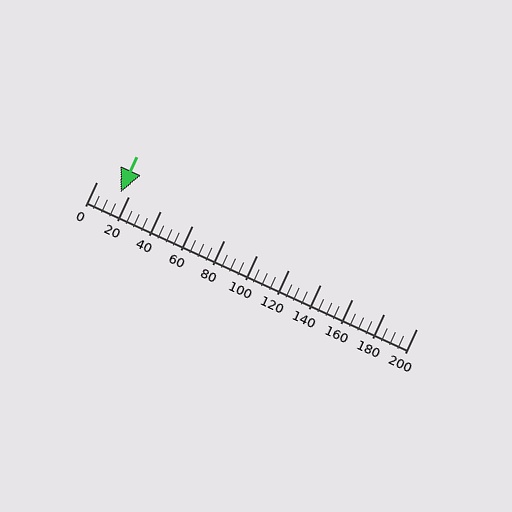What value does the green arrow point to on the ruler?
The green arrow points to approximately 15.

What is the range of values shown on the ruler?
The ruler shows values from 0 to 200.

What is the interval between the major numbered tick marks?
The major tick marks are spaced 20 units apart.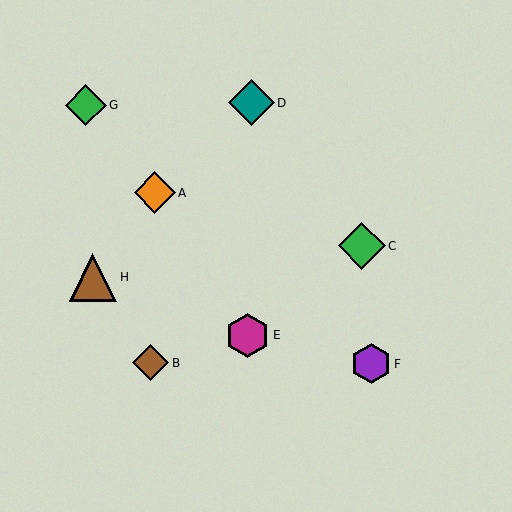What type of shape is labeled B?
Shape B is a brown diamond.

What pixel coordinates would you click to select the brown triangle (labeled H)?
Click at (93, 277) to select the brown triangle H.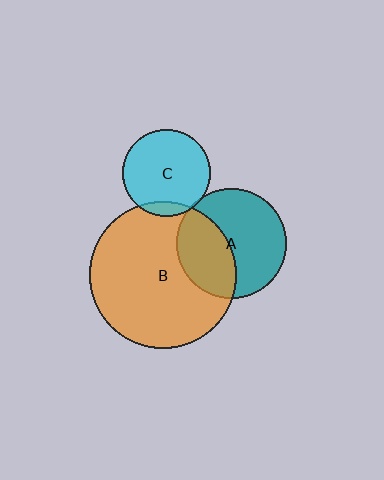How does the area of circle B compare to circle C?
Approximately 2.8 times.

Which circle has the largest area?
Circle B (orange).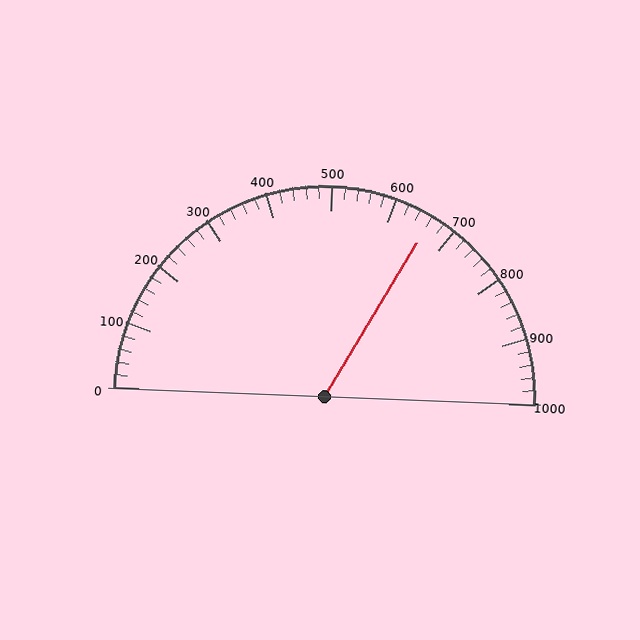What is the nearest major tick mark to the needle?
The nearest major tick mark is 700.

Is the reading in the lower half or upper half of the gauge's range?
The reading is in the upper half of the range (0 to 1000).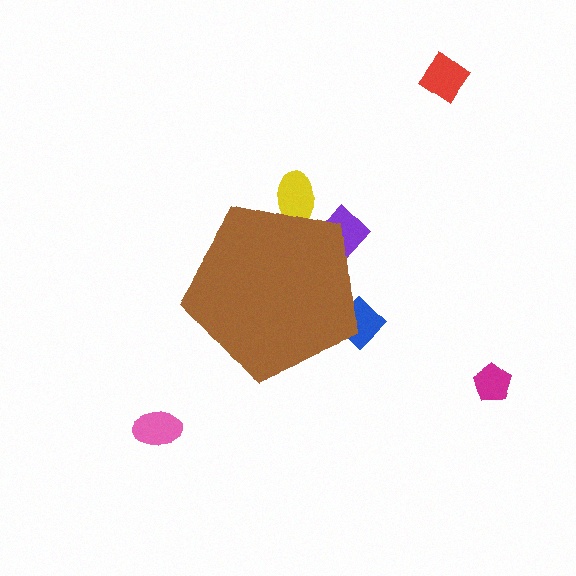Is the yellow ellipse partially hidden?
Yes, the yellow ellipse is partially hidden behind the brown pentagon.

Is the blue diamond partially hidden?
Yes, the blue diamond is partially hidden behind the brown pentagon.